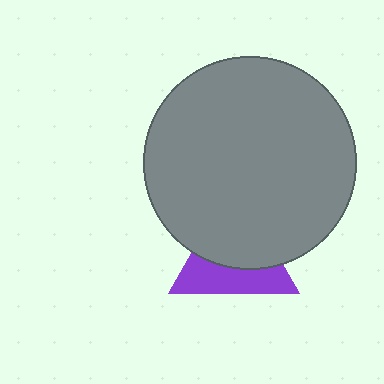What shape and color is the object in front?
The object in front is a gray circle.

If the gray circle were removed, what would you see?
You would see the complete purple triangle.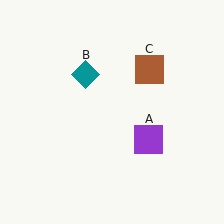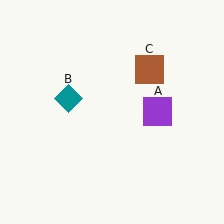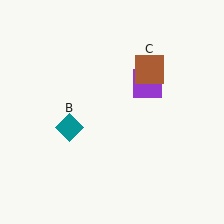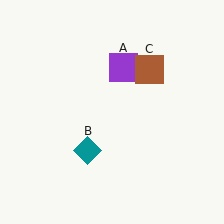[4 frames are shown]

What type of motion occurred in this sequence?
The purple square (object A), teal diamond (object B) rotated counterclockwise around the center of the scene.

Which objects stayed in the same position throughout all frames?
Brown square (object C) remained stationary.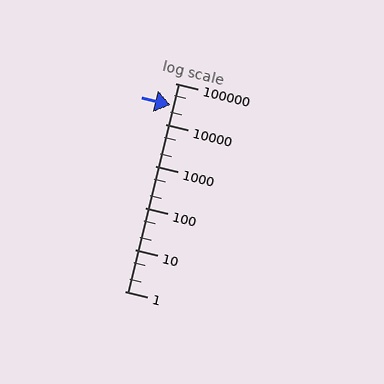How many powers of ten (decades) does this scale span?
The scale spans 5 decades, from 1 to 100000.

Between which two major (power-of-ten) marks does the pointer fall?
The pointer is between 10000 and 100000.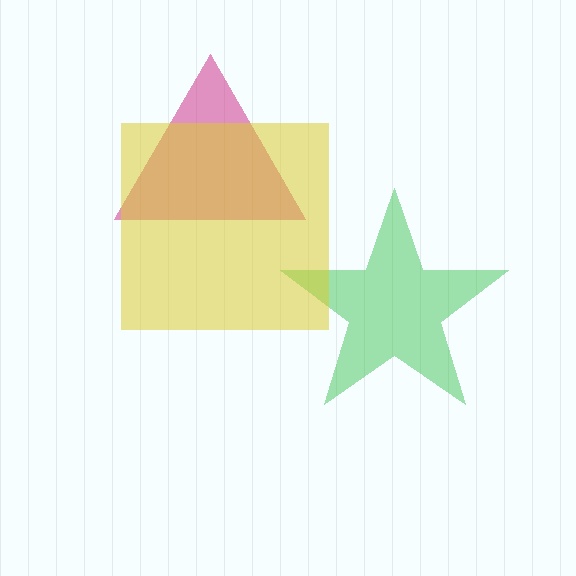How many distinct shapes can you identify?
There are 3 distinct shapes: a green star, a magenta triangle, a yellow square.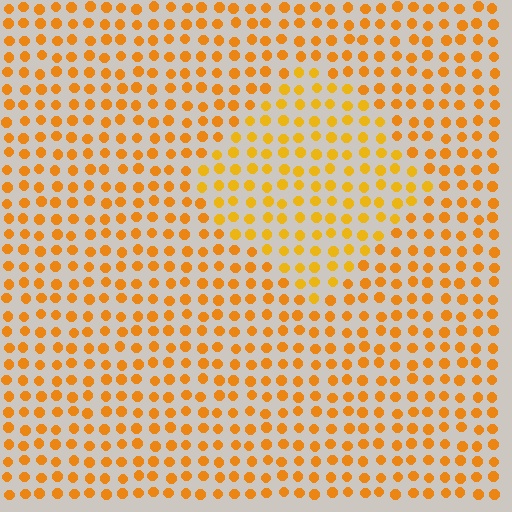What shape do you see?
I see a diamond.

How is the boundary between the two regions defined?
The boundary is defined purely by a slight shift in hue (about 14 degrees). Spacing, size, and orientation are identical on both sides.